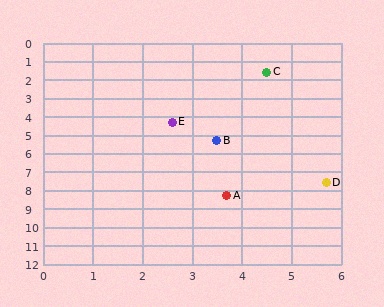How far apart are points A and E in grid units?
Points A and E are about 4.1 grid units apart.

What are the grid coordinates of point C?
Point C is at approximately (4.5, 1.6).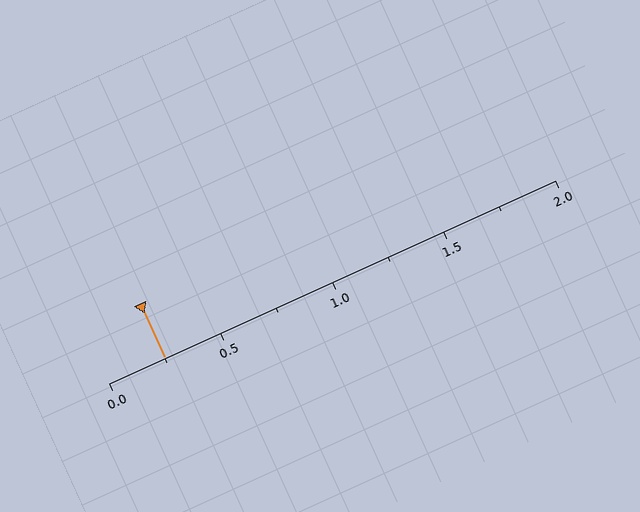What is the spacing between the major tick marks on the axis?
The major ticks are spaced 0.5 apart.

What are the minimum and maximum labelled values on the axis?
The axis runs from 0.0 to 2.0.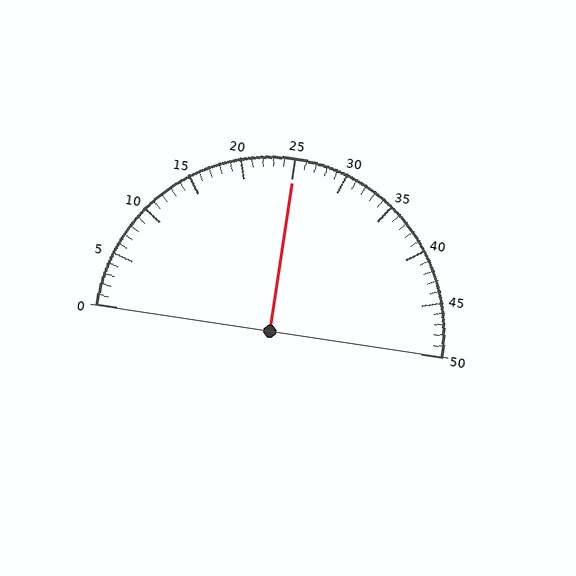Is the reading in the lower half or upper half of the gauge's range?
The reading is in the upper half of the range (0 to 50).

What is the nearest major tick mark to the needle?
The nearest major tick mark is 25.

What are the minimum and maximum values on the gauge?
The gauge ranges from 0 to 50.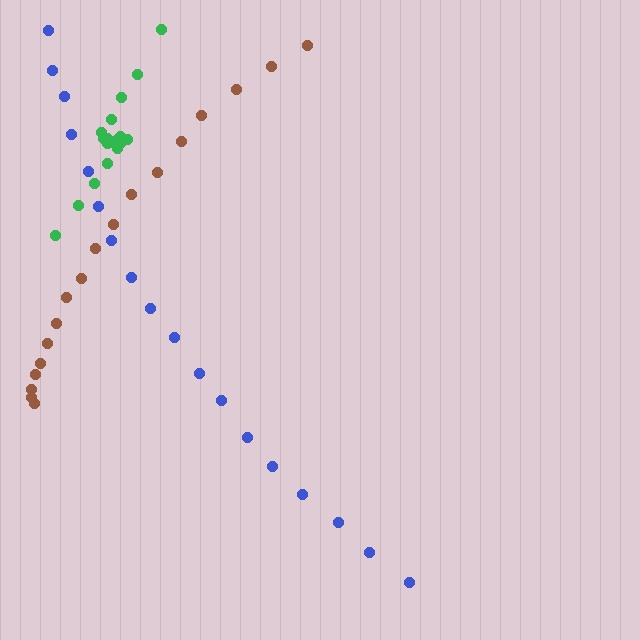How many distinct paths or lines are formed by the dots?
There are 3 distinct paths.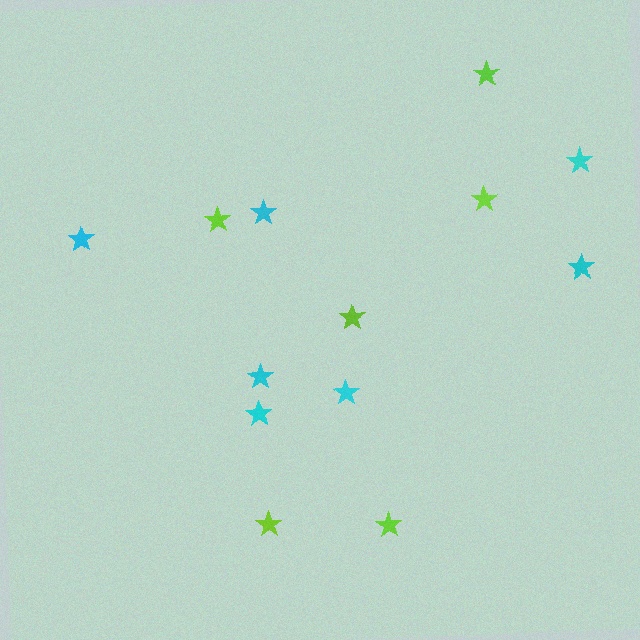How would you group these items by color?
There are 2 groups: one group of lime stars (6) and one group of cyan stars (7).